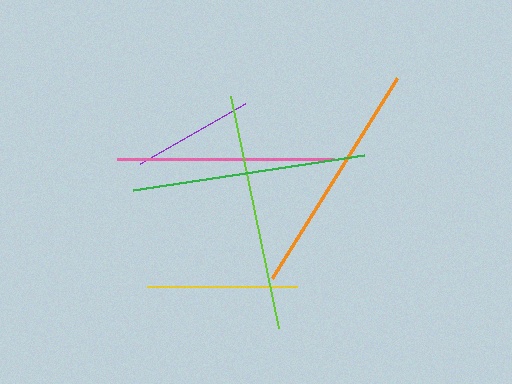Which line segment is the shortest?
The purple line is the shortest at approximately 120 pixels.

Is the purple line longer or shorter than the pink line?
The pink line is longer than the purple line.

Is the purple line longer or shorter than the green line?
The green line is longer than the purple line.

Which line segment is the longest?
The lime line is the longest at approximately 237 pixels.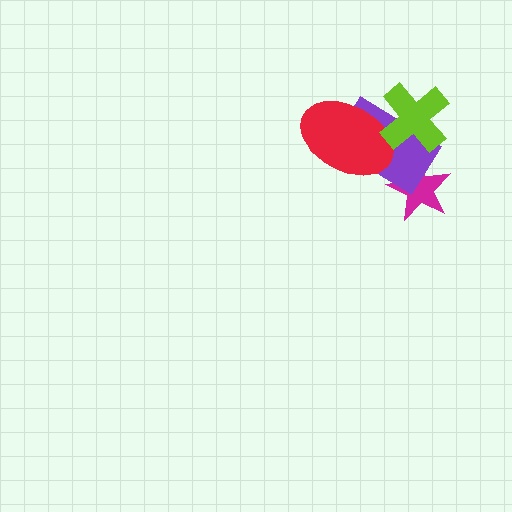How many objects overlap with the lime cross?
2 objects overlap with the lime cross.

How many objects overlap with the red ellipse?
2 objects overlap with the red ellipse.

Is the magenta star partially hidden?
Yes, it is partially covered by another shape.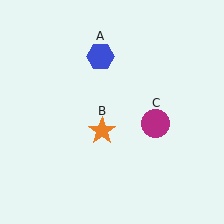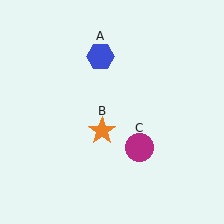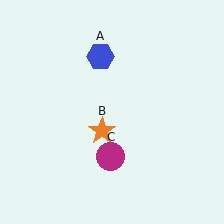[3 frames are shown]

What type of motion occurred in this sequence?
The magenta circle (object C) rotated clockwise around the center of the scene.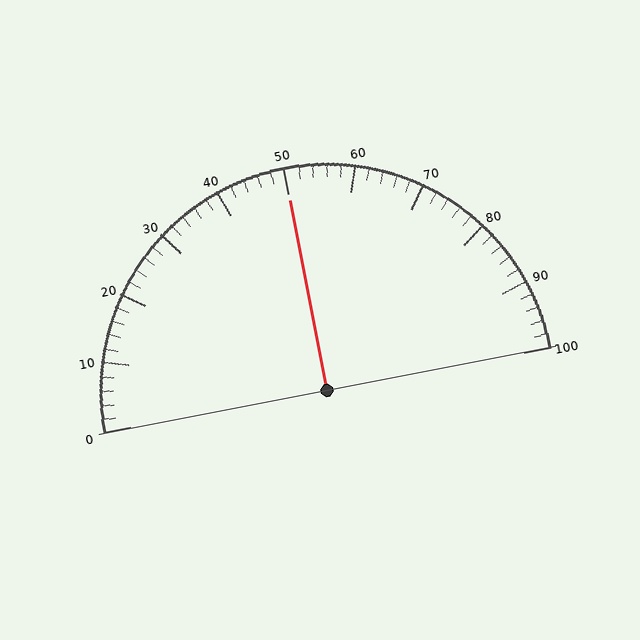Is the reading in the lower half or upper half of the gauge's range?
The reading is in the upper half of the range (0 to 100).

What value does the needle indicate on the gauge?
The needle indicates approximately 50.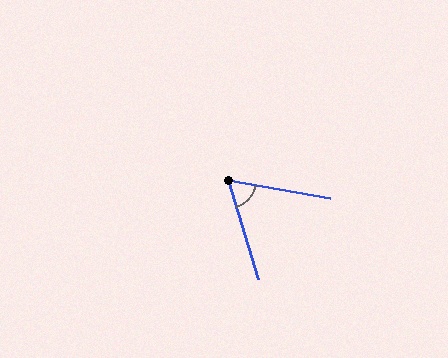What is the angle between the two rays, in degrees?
Approximately 63 degrees.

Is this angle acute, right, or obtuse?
It is acute.